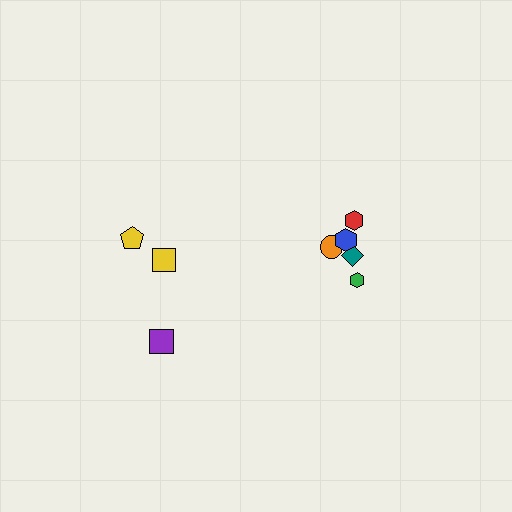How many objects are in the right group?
There are 5 objects.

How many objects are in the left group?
There are 3 objects.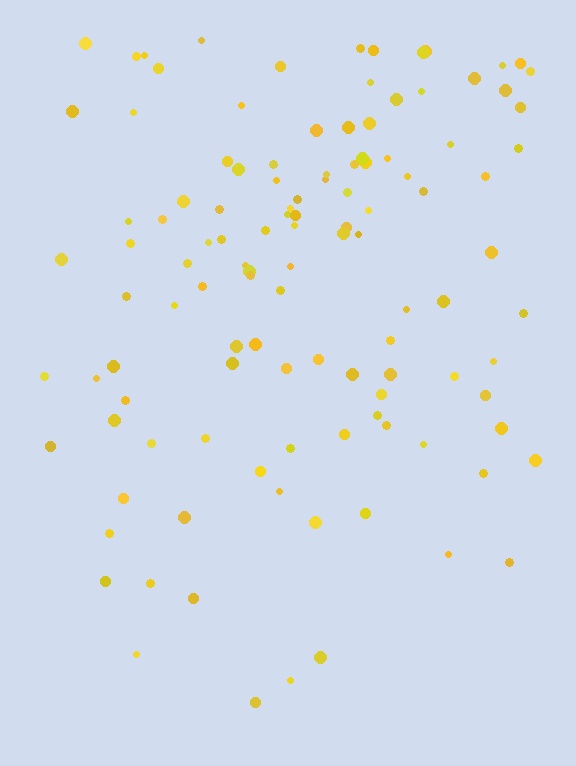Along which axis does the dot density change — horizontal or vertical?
Vertical.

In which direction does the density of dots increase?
From bottom to top, with the top side densest.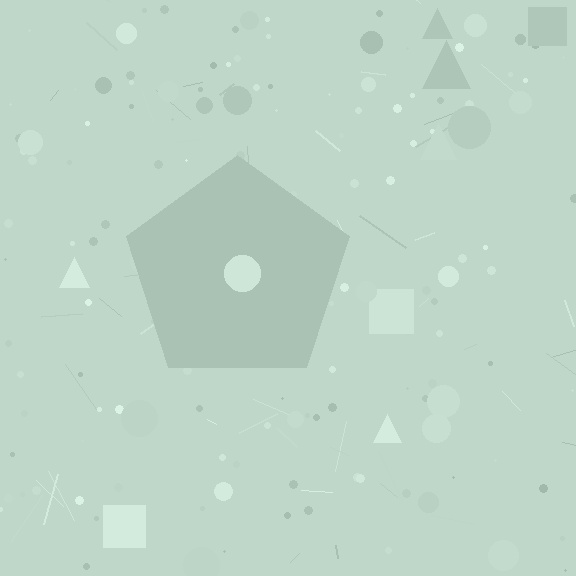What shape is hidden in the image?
A pentagon is hidden in the image.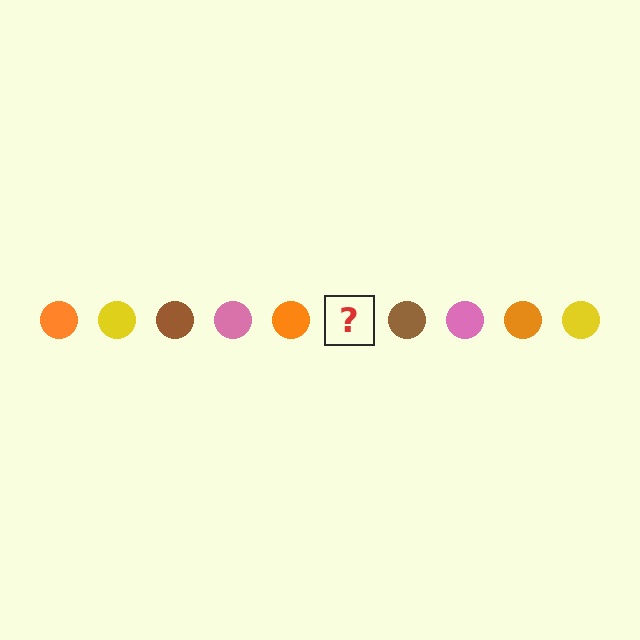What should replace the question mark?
The question mark should be replaced with a yellow circle.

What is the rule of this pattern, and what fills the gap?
The rule is that the pattern cycles through orange, yellow, brown, pink circles. The gap should be filled with a yellow circle.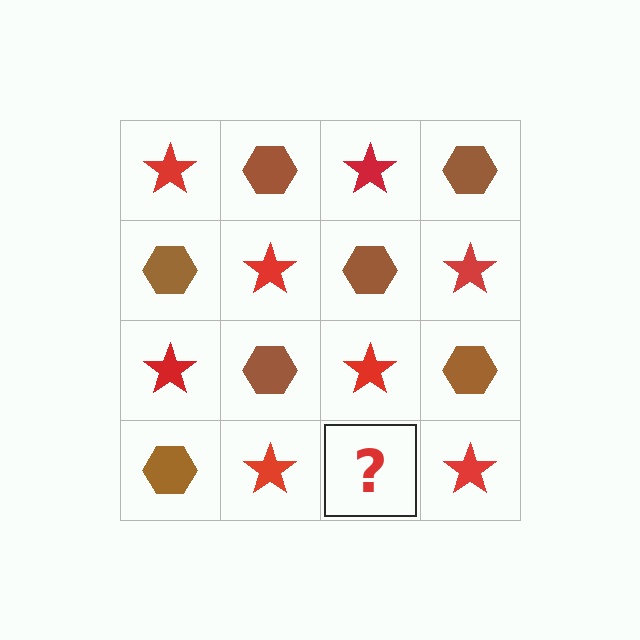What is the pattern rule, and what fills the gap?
The rule is that it alternates red star and brown hexagon in a checkerboard pattern. The gap should be filled with a brown hexagon.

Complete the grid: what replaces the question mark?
The question mark should be replaced with a brown hexagon.